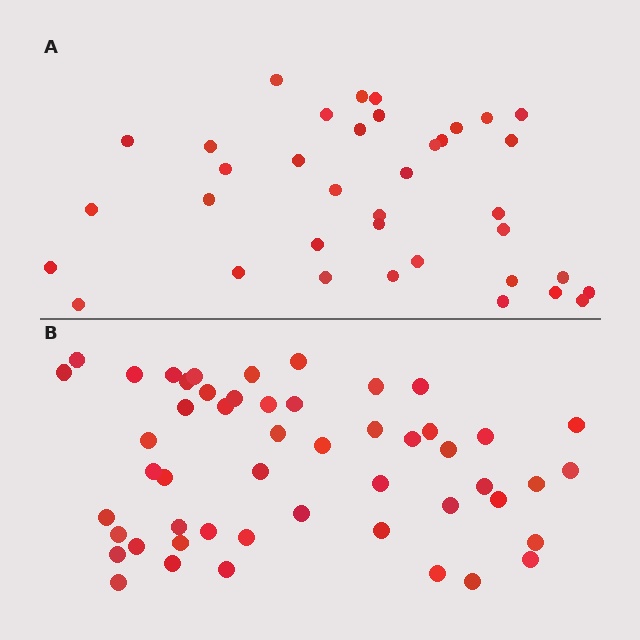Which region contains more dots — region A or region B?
Region B (the bottom region) has more dots.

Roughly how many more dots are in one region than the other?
Region B has approximately 15 more dots than region A.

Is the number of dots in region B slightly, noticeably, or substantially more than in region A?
Region B has noticeably more, but not dramatically so. The ratio is roughly 1.4 to 1.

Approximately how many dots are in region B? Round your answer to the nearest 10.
About 50 dots. (The exact count is 51, which rounds to 50.)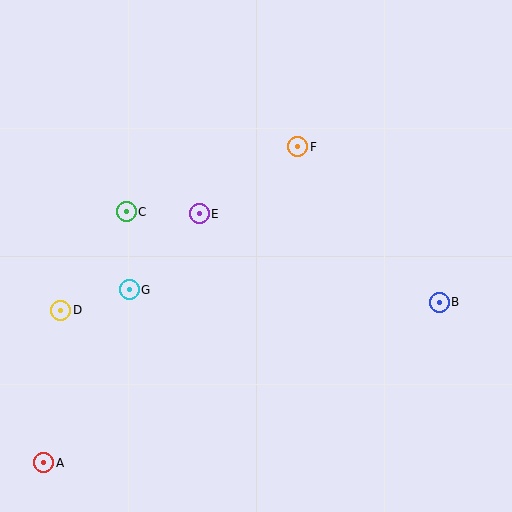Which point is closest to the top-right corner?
Point F is closest to the top-right corner.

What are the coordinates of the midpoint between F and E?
The midpoint between F and E is at (249, 180).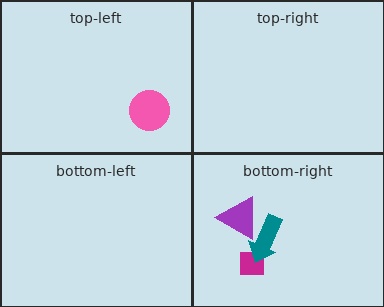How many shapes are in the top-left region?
1.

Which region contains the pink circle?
The top-left region.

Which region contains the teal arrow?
The bottom-right region.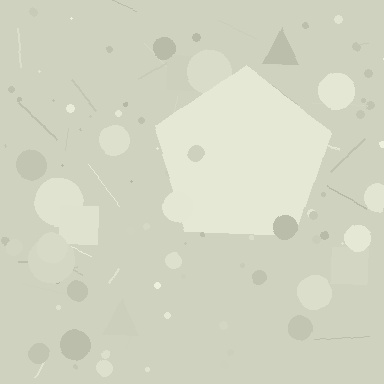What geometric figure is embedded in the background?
A pentagon is embedded in the background.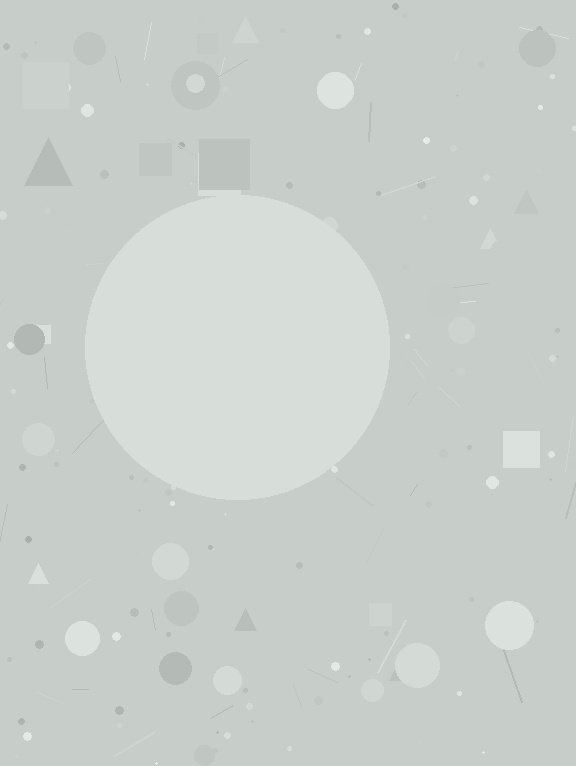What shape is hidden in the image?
A circle is hidden in the image.